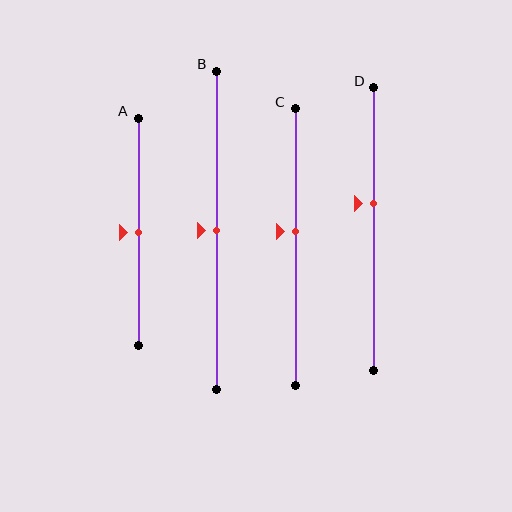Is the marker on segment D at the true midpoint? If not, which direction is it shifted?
No, the marker on segment D is shifted upward by about 9% of the segment length.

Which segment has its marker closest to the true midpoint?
Segment A has its marker closest to the true midpoint.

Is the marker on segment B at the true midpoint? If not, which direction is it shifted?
Yes, the marker on segment B is at the true midpoint.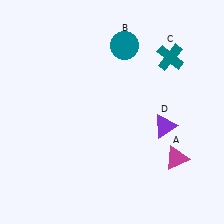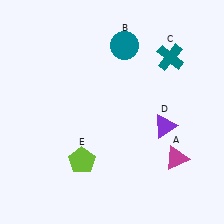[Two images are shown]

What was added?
A lime pentagon (E) was added in Image 2.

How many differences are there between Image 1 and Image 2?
There is 1 difference between the two images.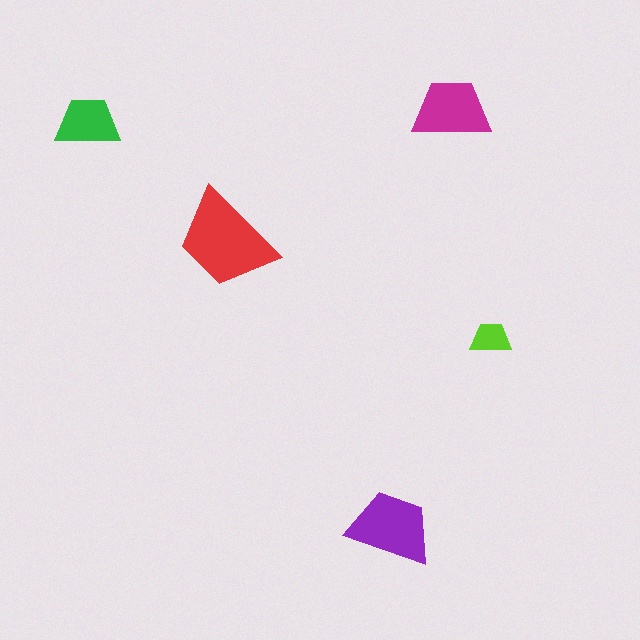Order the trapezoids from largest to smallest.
the red one, the purple one, the magenta one, the green one, the lime one.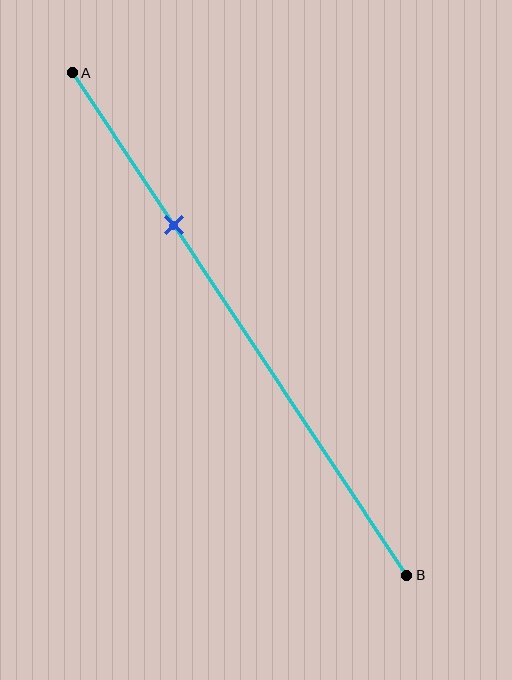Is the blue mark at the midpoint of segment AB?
No, the mark is at about 30% from A, not at the 50% midpoint.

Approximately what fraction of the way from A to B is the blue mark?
The blue mark is approximately 30% of the way from A to B.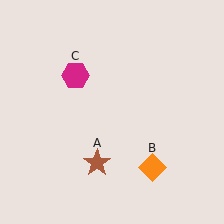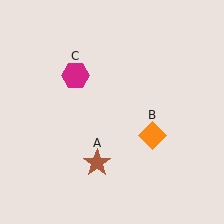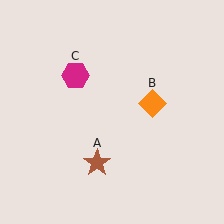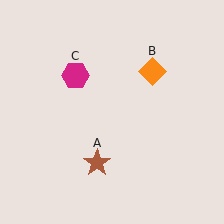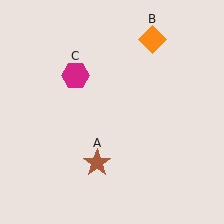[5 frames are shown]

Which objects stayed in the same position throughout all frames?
Brown star (object A) and magenta hexagon (object C) remained stationary.